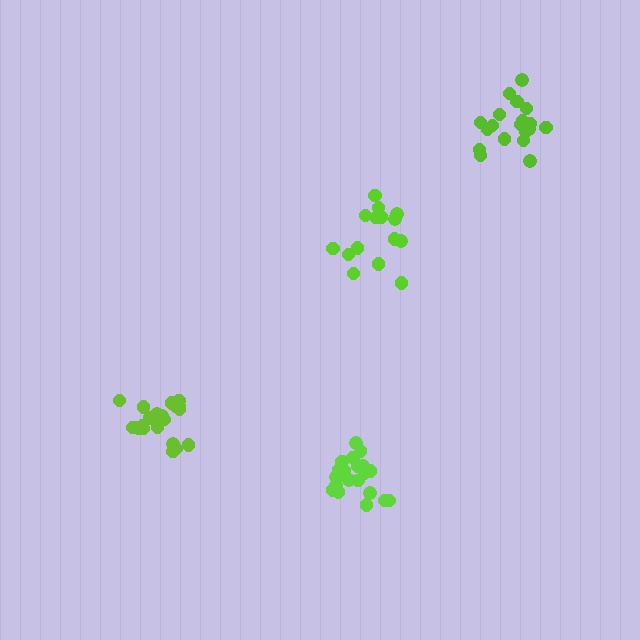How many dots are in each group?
Group 1: 15 dots, Group 2: 20 dots, Group 3: 21 dots, Group 4: 20 dots (76 total).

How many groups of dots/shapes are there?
There are 4 groups.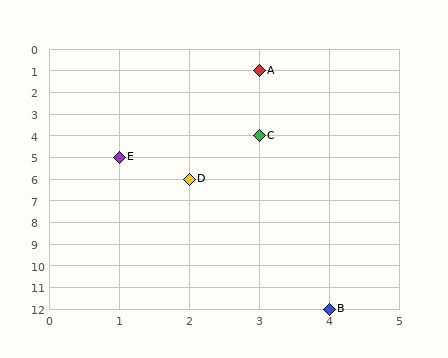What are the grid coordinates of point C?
Point C is at grid coordinates (3, 4).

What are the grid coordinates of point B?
Point B is at grid coordinates (4, 12).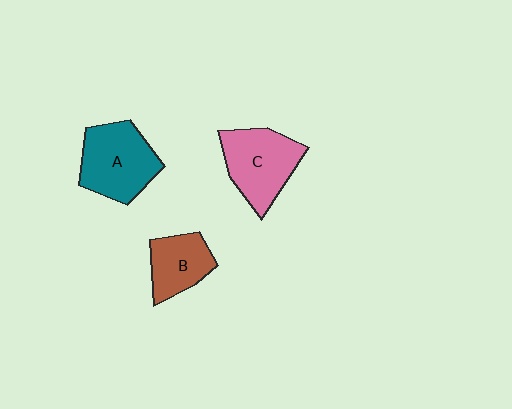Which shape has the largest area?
Shape A (teal).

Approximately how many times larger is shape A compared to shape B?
Approximately 1.5 times.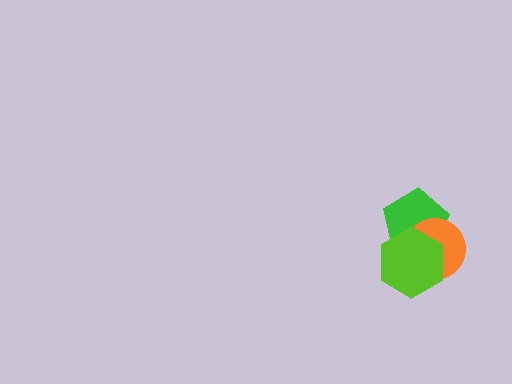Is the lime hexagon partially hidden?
No, no other shape covers it.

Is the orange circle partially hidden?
Yes, it is partially covered by another shape.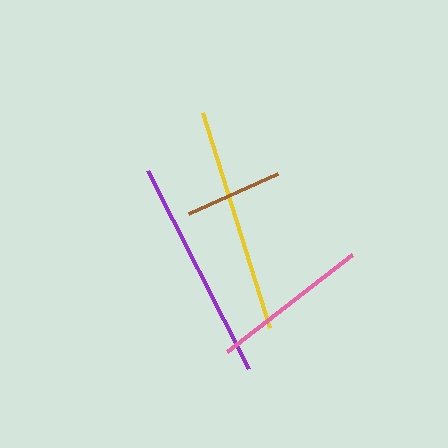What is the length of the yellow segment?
The yellow segment is approximately 225 pixels long.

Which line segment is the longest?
The yellow line is the longest at approximately 225 pixels.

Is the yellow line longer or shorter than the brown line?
The yellow line is longer than the brown line.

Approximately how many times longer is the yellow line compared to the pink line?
The yellow line is approximately 1.4 times the length of the pink line.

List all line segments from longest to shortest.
From longest to shortest: yellow, purple, pink, brown.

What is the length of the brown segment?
The brown segment is approximately 98 pixels long.